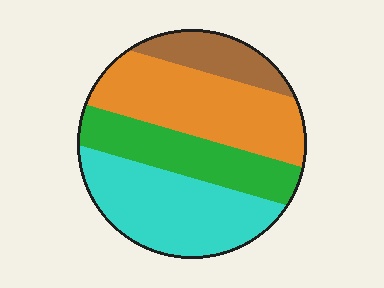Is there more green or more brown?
Green.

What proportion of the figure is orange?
Orange takes up about one third (1/3) of the figure.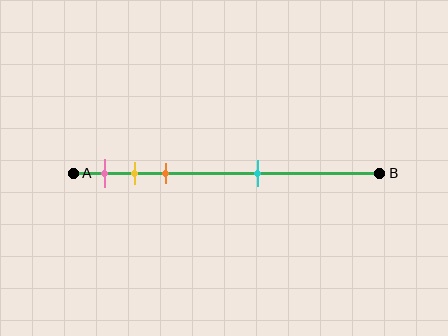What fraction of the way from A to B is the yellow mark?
The yellow mark is approximately 20% (0.2) of the way from A to B.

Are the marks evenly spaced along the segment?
No, the marks are not evenly spaced.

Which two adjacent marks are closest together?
The yellow and orange marks are the closest adjacent pair.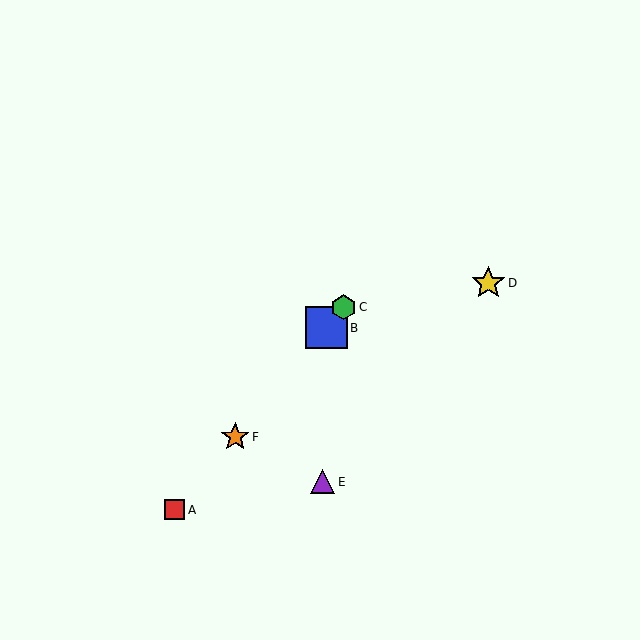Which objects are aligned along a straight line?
Objects A, B, C, F are aligned along a straight line.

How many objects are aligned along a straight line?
4 objects (A, B, C, F) are aligned along a straight line.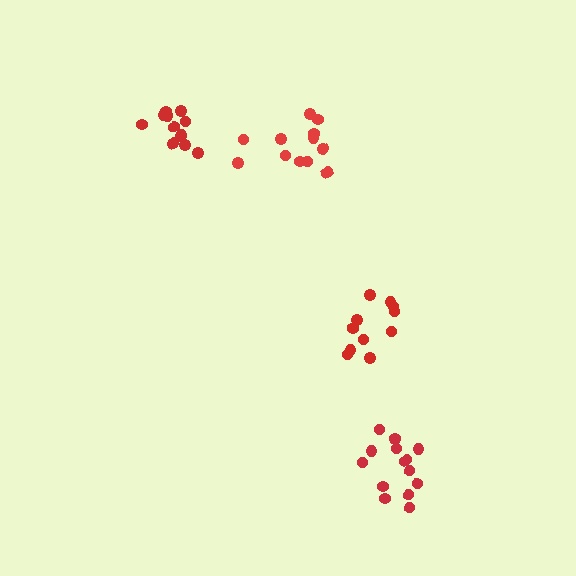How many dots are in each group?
Group 1: 12 dots, Group 2: 15 dots, Group 3: 11 dots, Group 4: 13 dots (51 total).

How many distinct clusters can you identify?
There are 4 distinct clusters.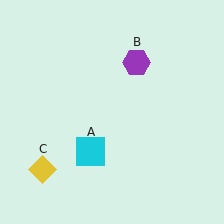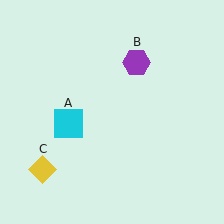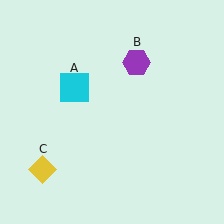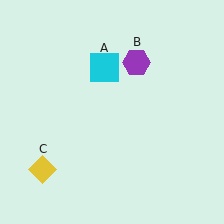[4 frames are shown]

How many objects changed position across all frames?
1 object changed position: cyan square (object A).